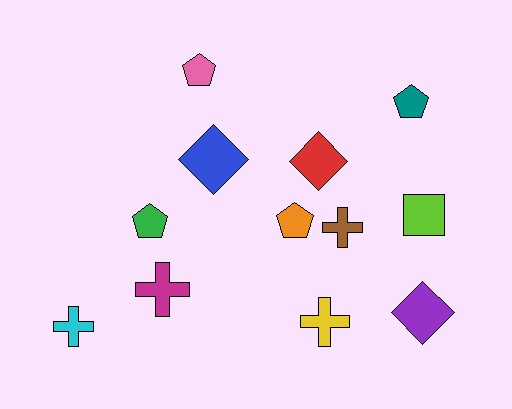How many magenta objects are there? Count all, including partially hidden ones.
There is 1 magenta object.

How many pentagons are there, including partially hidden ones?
There are 4 pentagons.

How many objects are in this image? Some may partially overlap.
There are 12 objects.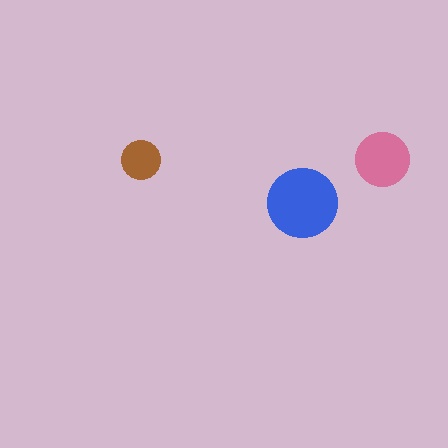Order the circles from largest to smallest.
the blue one, the pink one, the brown one.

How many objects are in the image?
There are 3 objects in the image.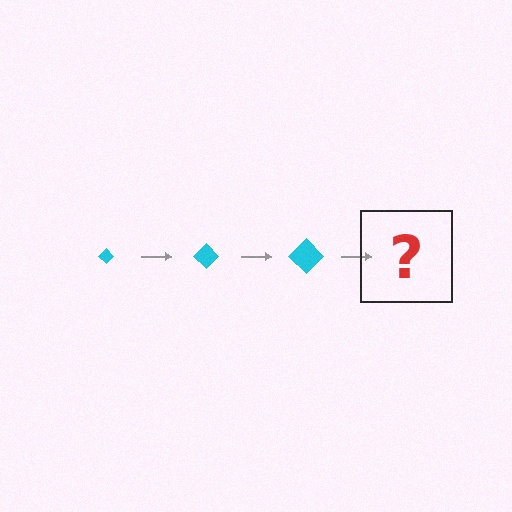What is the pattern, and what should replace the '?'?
The pattern is that the diamond gets progressively larger each step. The '?' should be a cyan diamond, larger than the previous one.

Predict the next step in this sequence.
The next step is a cyan diamond, larger than the previous one.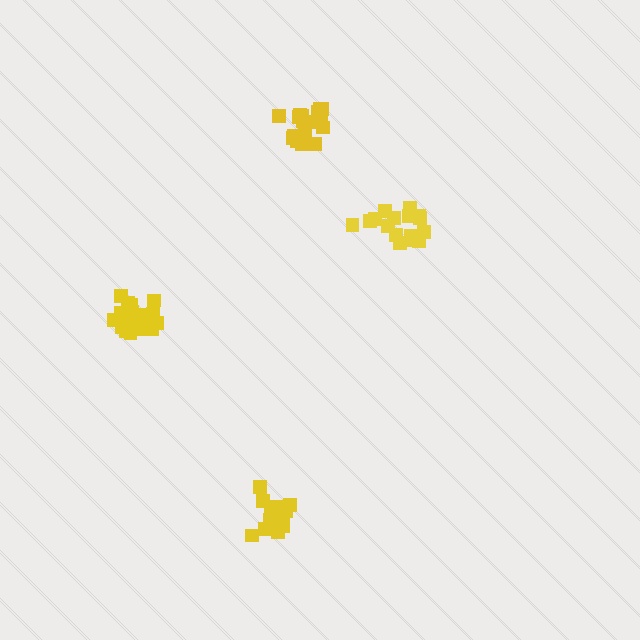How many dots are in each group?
Group 1: 16 dots, Group 2: 19 dots, Group 3: 15 dots, Group 4: 19 dots (69 total).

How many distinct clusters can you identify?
There are 4 distinct clusters.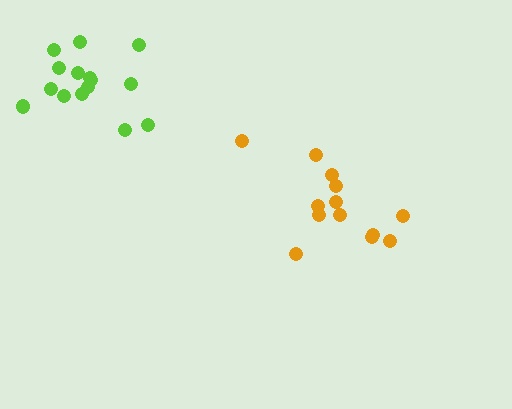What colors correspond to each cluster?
The clusters are colored: orange, lime.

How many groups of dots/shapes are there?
There are 2 groups.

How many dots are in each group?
Group 1: 13 dots, Group 2: 15 dots (28 total).